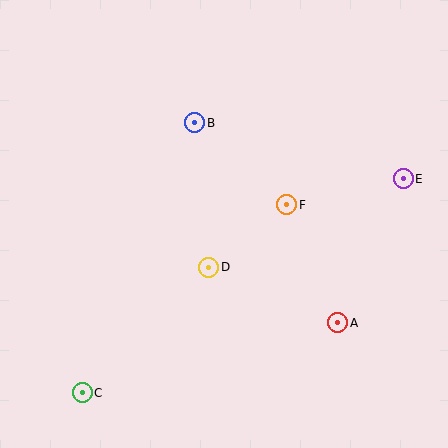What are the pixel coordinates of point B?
Point B is at (195, 123).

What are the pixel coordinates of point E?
Point E is at (403, 179).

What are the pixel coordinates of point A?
Point A is at (338, 323).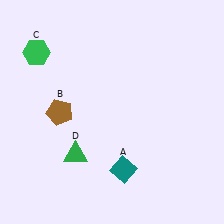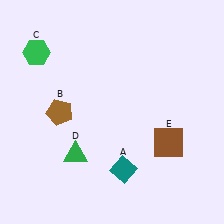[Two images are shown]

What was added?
A brown square (E) was added in Image 2.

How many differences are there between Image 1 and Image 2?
There is 1 difference between the two images.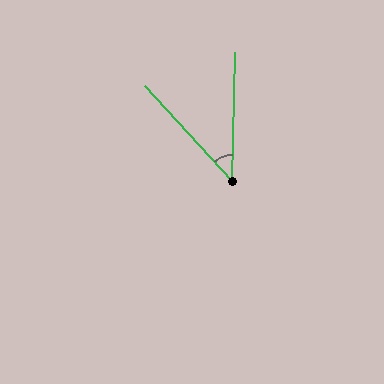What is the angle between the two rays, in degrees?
Approximately 44 degrees.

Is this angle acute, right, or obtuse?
It is acute.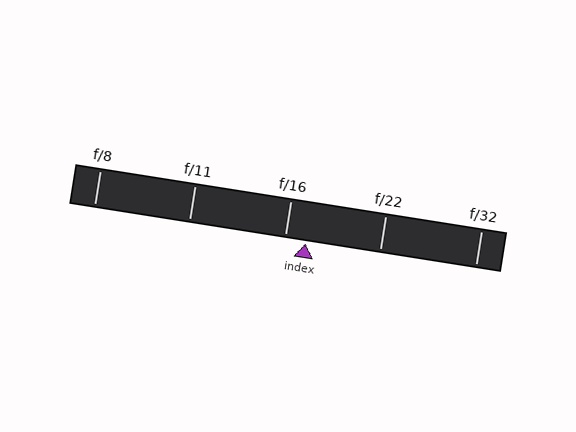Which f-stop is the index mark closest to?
The index mark is closest to f/16.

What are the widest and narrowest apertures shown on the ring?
The widest aperture shown is f/8 and the narrowest is f/32.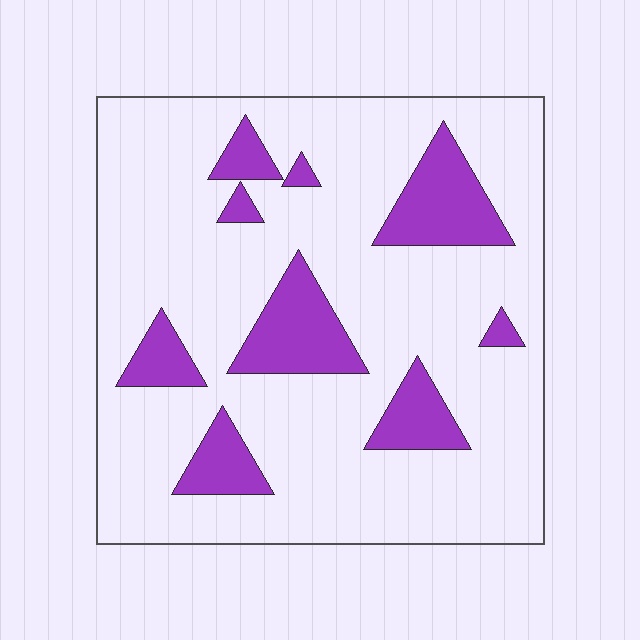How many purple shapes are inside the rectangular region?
9.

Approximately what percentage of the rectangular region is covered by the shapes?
Approximately 20%.